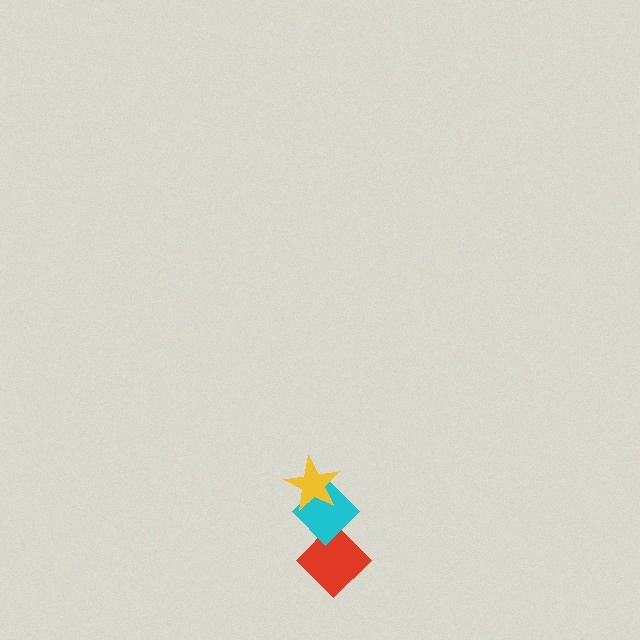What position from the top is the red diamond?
The red diamond is 3rd from the top.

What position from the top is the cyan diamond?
The cyan diamond is 2nd from the top.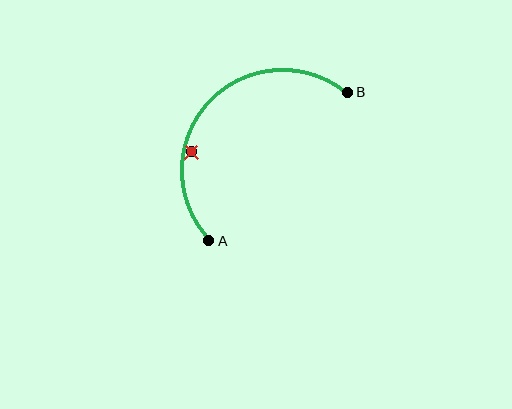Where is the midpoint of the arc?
The arc midpoint is the point on the curve farthest from the straight line joining A and B. It sits above and to the left of that line.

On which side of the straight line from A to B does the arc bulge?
The arc bulges above and to the left of the straight line connecting A and B.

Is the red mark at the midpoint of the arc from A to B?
No — the red mark does not lie on the arc at all. It sits slightly inside the curve.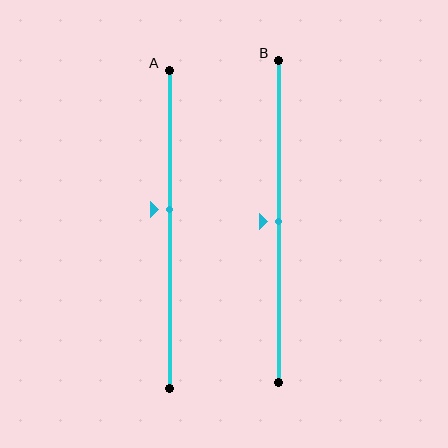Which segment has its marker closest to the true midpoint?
Segment B has its marker closest to the true midpoint.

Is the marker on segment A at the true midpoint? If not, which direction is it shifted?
No, the marker on segment A is shifted upward by about 6% of the segment length.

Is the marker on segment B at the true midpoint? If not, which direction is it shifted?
Yes, the marker on segment B is at the true midpoint.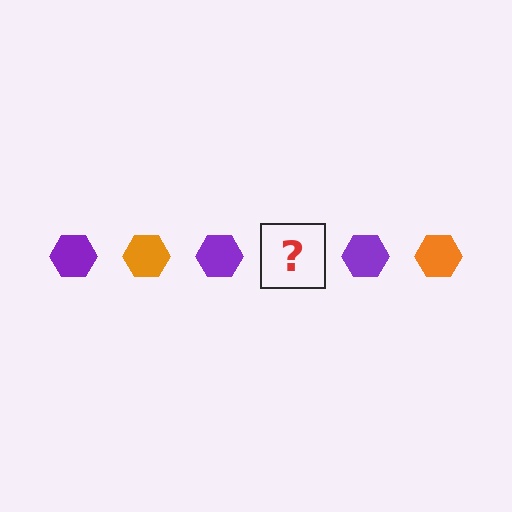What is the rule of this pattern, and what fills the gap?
The rule is that the pattern cycles through purple, orange hexagons. The gap should be filled with an orange hexagon.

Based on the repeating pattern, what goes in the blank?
The blank should be an orange hexagon.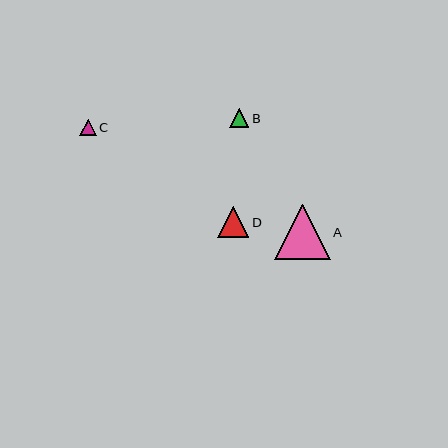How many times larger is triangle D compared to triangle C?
Triangle D is approximately 1.9 times the size of triangle C.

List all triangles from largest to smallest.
From largest to smallest: A, D, B, C.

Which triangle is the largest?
Triangle A is the largest with a size of approximately 56 pixels.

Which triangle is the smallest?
Triangle C is the smallest with a size of approximately 16 pixels.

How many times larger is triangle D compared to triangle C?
Triangle D is approximately 1.9 times the size of triangle C.